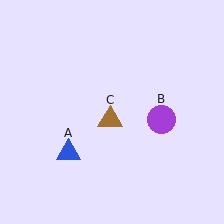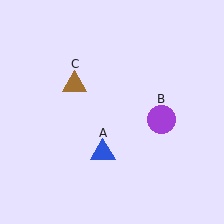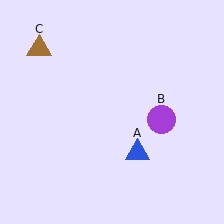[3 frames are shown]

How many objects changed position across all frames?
2 objects changed position: blue triangle (object A), brown triangle (object C).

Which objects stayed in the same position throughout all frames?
Purple circle (object B) remained stationary.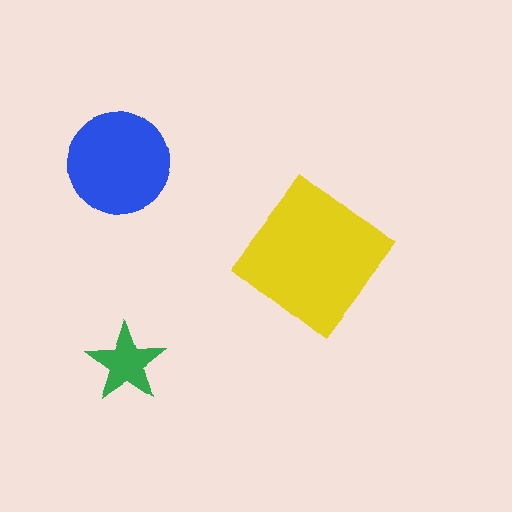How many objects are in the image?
There are 3 objects in the image.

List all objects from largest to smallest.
The yellow diamond, the blue circle, the green star.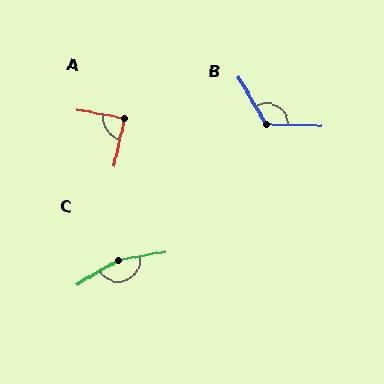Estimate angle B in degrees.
Approximately 122 degrees.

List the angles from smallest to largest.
A (88°), B (122°), C (159°).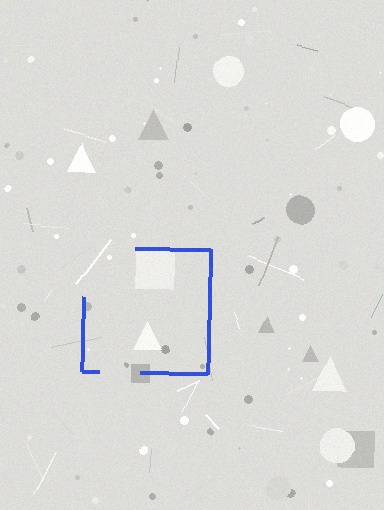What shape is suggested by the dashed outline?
The dashed outline suggests a square.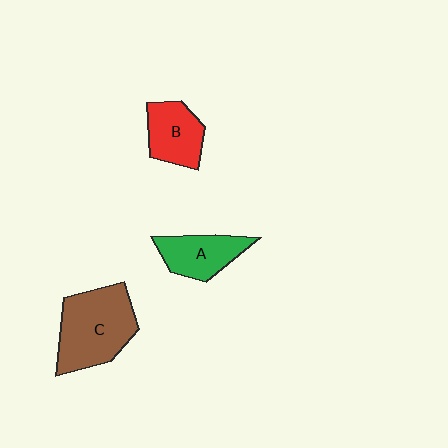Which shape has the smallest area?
Shape B (red).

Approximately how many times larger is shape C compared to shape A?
Approximately 1.7 times.